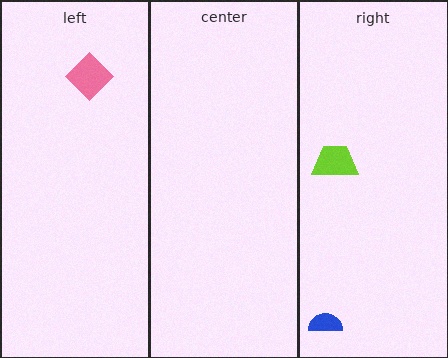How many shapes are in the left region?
1.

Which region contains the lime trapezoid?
The right region.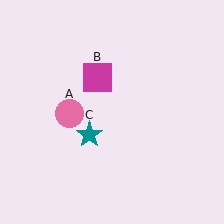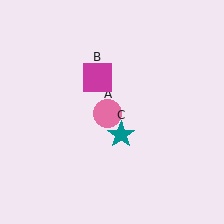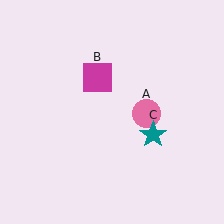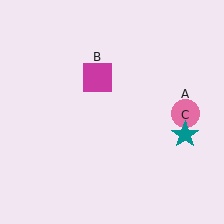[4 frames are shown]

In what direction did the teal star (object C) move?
The teal star (object C) moved right.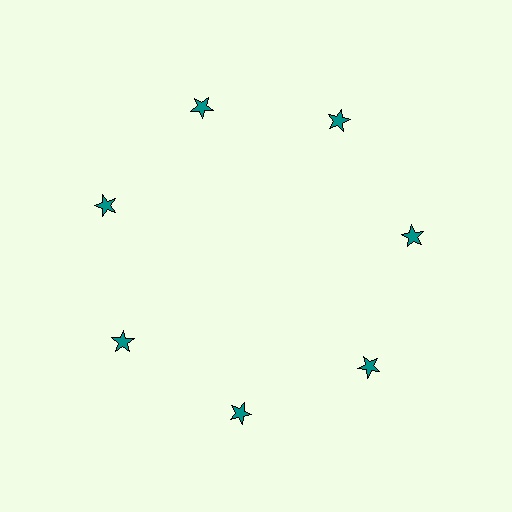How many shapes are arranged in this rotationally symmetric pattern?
There are 7 shapes, arranged in 7 groups of 1.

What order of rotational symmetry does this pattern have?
This pattern has 7-fold rotational symmetry.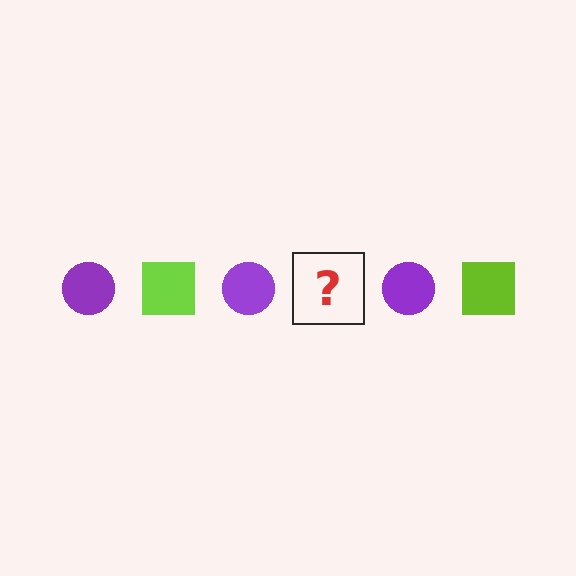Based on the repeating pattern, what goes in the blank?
The blank should be a lime square.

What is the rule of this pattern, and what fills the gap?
The rule is that the pattern alternates between purple circle and lime square. The gap should be filled with a lime square.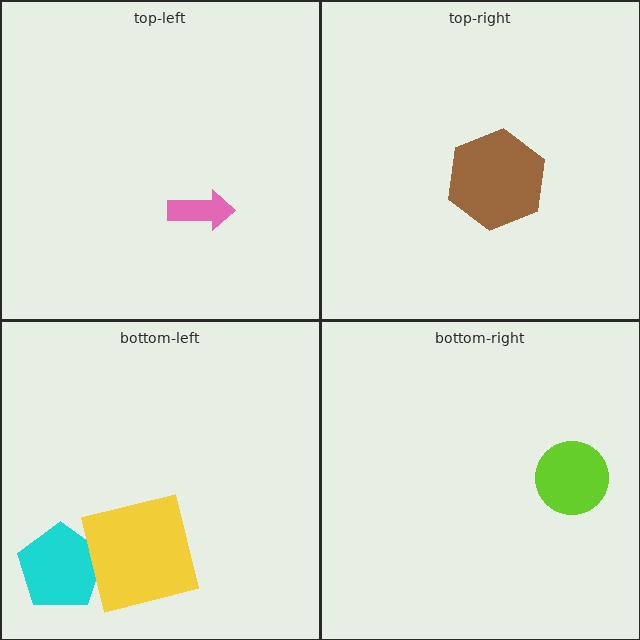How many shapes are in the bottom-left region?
2.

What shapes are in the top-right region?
The brown hexagon.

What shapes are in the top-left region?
The pink arrow.